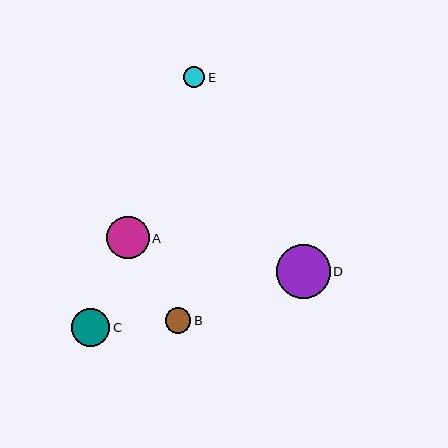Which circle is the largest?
Circle D is the largest with a size of approximately 54 pixels.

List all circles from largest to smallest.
From largest to smallest: D, A, C, B, E.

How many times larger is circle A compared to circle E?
Circle A is approximately 2.0 times the size of circle E.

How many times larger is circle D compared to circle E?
Circle D is approximately 2.5 times the size of circle E.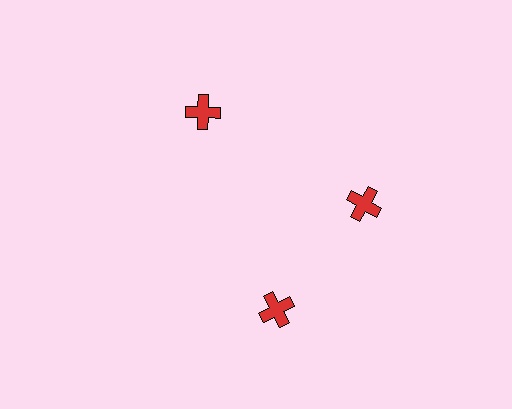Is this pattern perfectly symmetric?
No. The 3 red crosses are arranged in a ring, but one element near the 7 o'clock position is rotated out of alignment along the ring, breaking the 3-fold rotational symmetry.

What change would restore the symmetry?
The symmetry would be restored by rotating it back into even spacing with its neighbors so that all 3 crosses sit at equal angles and equal distance from the center.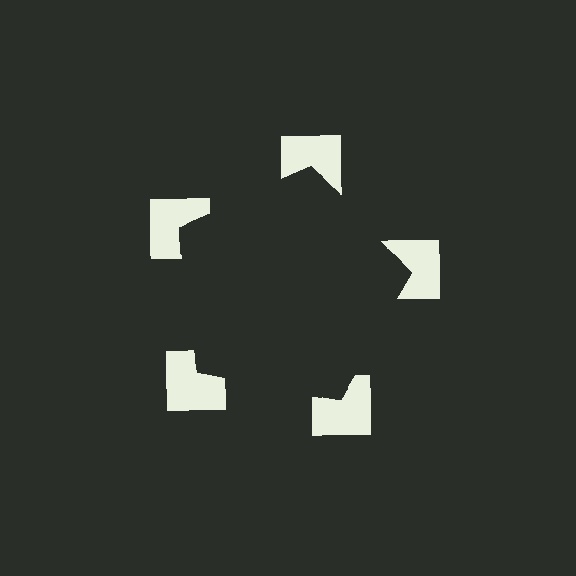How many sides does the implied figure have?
5 sides.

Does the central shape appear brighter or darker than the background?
It typically appears slightly darker than the background, even though no actual brightness change is drawn.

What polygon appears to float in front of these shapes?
An illusory pentagon — its edges are inferred from the aligned wedge cuts in the notched squares, not physically drawn.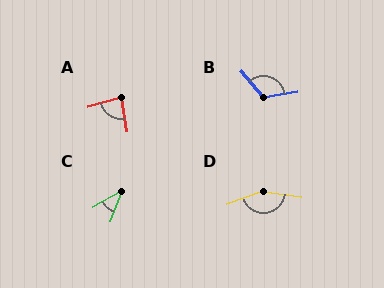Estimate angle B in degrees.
Approximately 122 degrees.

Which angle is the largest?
D, at approximately 152 degrees.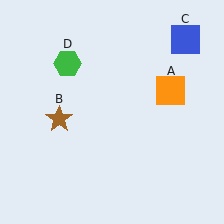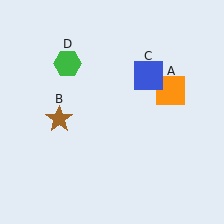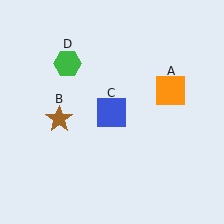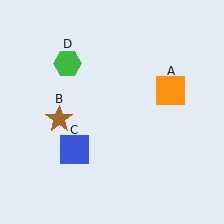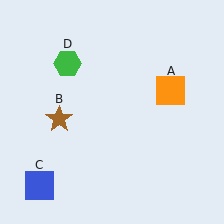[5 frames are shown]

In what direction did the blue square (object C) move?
The blue square (object C) moved down and to the left.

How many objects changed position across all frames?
1 object changed position: blue square (object C).